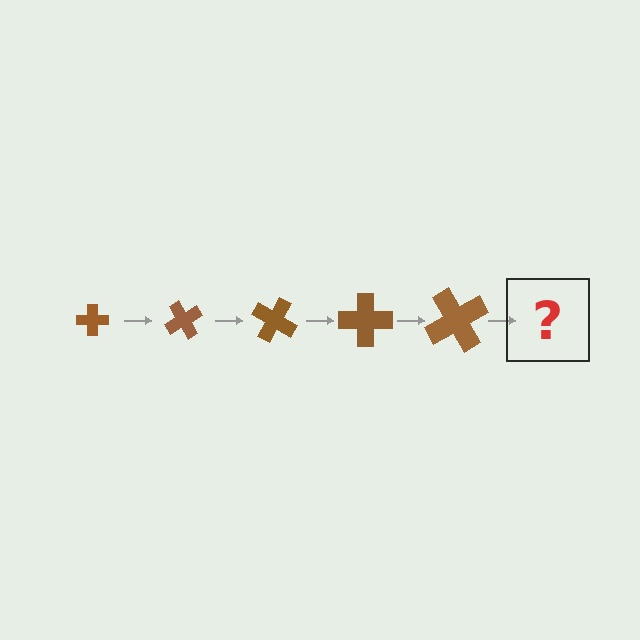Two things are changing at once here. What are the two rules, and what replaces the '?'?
The two rules are that the cross grows larger each step and it rotates 60 degrees each step. The '?' should be a cross, larger than the previous one and rotated 300 degrees from the start.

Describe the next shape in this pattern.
It should be a cross, larger than the previous one and rotated 300 degrees from the start.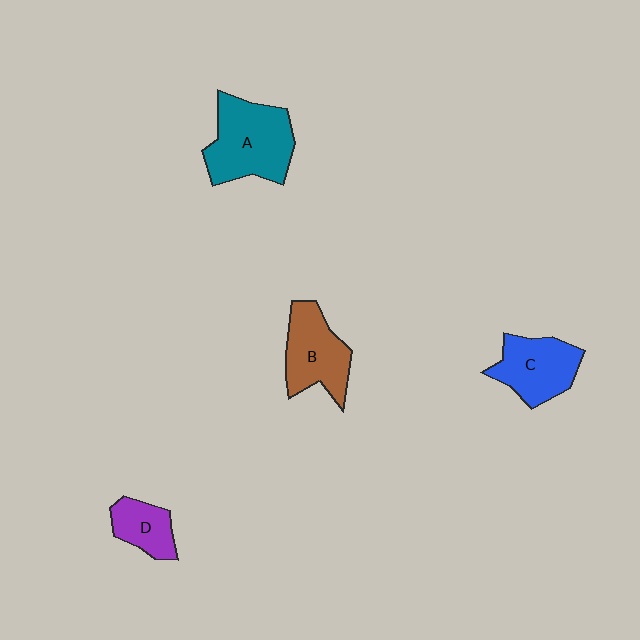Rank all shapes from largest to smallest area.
From largest to smallest: A (teal), B (brown), C (blue), D (purple).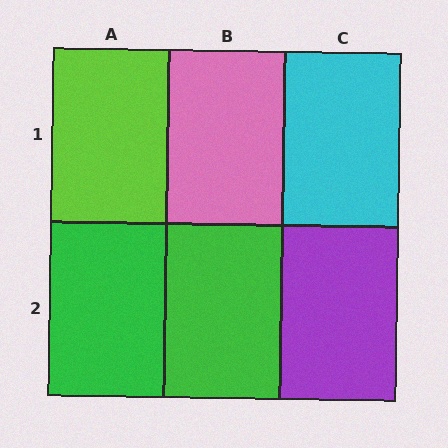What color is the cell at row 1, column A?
Lime.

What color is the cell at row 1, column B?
Pink.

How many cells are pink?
1 cell is pink.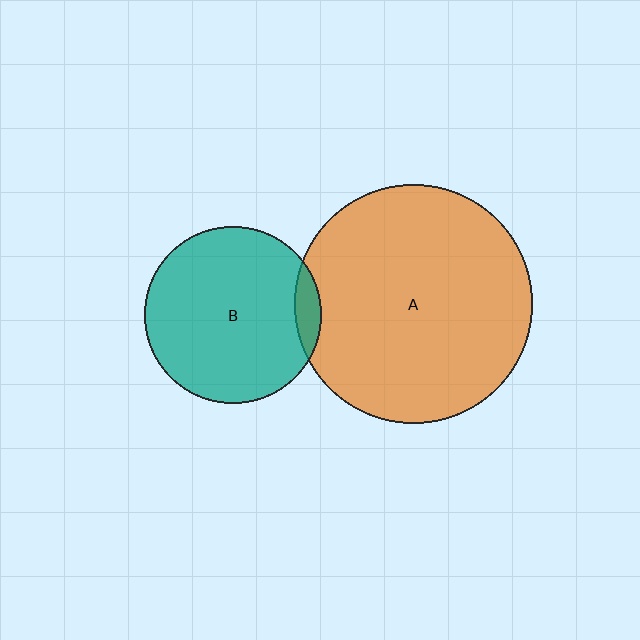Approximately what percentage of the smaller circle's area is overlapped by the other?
Approximately 5%.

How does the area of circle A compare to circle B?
Approximately 1.8 times.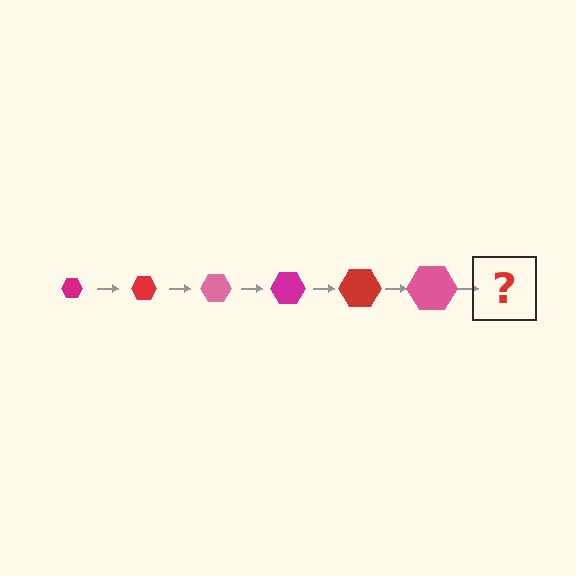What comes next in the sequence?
The next element should be a magenta hexagon, larger than the previous one.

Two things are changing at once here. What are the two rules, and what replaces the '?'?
The two rules are that the hexagon grows larger each step and the color cycles through magenta, red, and pink. The '?' should be a magenta hexagon, larger than the previous one.